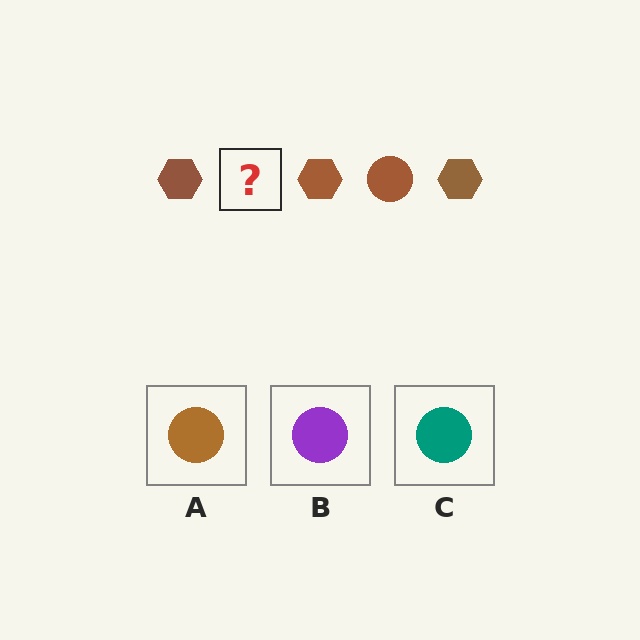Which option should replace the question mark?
Option A.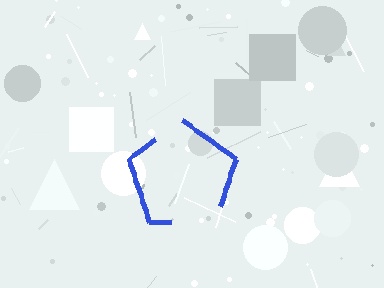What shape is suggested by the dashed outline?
The dashed outline suggests a pentagon.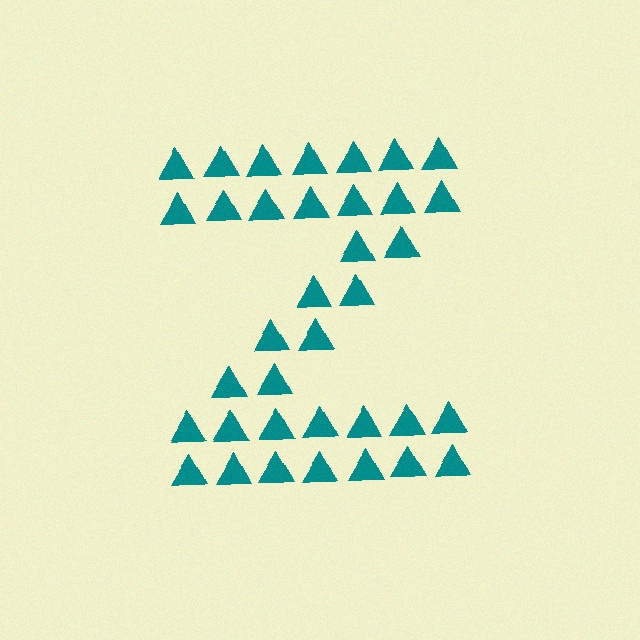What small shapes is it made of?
It is made of small triangles.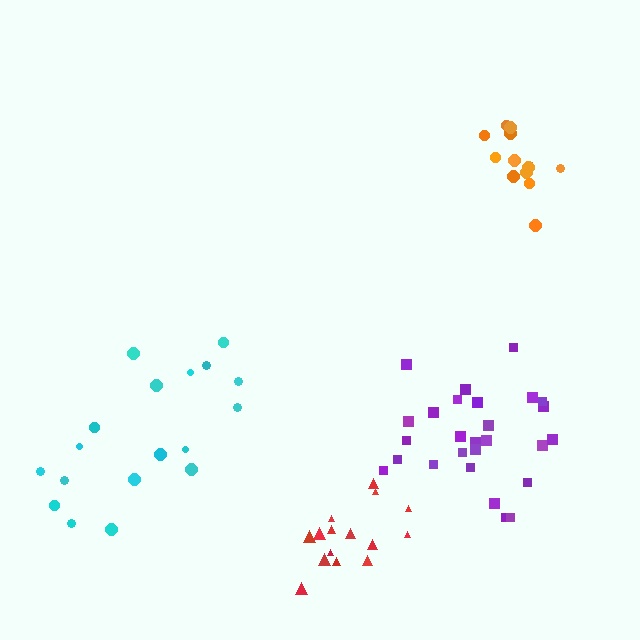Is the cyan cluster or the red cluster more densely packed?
Red.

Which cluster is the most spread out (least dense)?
Cyan.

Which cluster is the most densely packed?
Orange.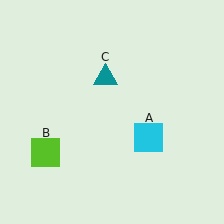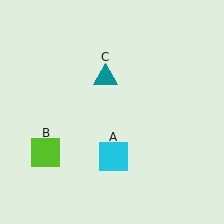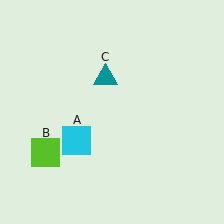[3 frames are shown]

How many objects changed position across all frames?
1 object changed position: cyan square (object A).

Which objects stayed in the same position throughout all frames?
Lime square (object B) and teal triangle (object C) remained stationary.